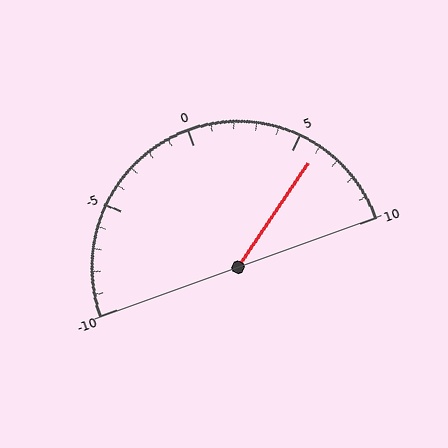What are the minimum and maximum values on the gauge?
The gauge ranges from -10 to 10.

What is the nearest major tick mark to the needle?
The nearest major tick mark is 5.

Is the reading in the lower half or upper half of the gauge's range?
The reading is in the upper half of the range (-10 to 10).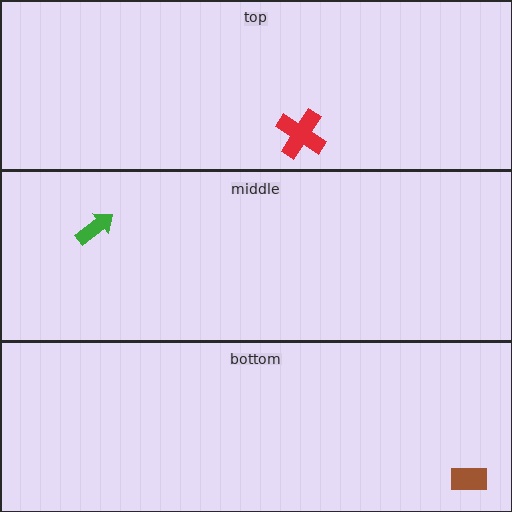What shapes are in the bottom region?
The brown rectangle.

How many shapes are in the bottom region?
1.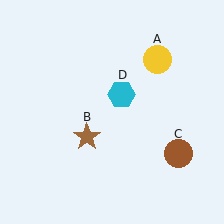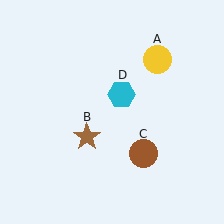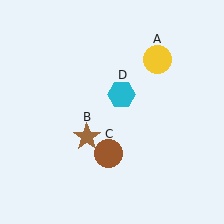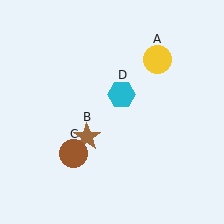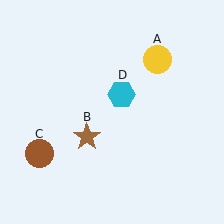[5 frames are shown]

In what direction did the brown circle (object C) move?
The brown circle (object C) moved left.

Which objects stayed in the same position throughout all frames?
Yellow circle (object A) and brown star (object B) and cyan hexagon (object D) remained stationary.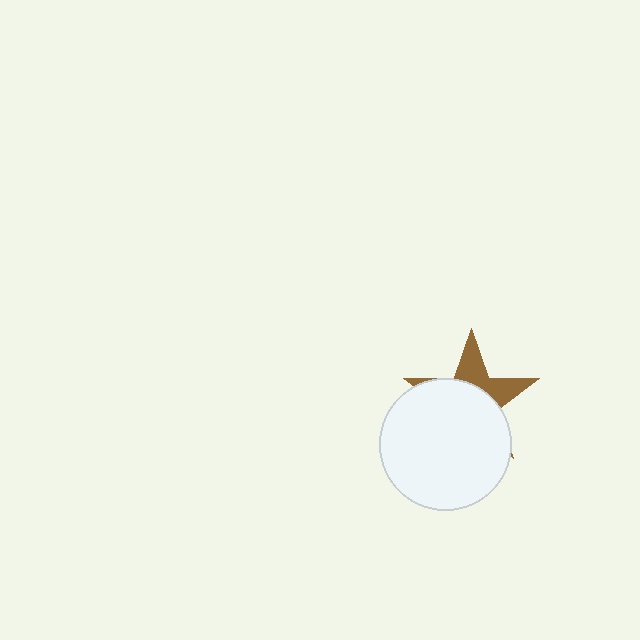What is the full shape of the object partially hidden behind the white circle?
The partially hidden object is a brown star.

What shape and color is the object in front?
The object in front is a white circle.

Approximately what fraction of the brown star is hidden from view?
Roughly 65% of the brown star is hidden behind the white circle.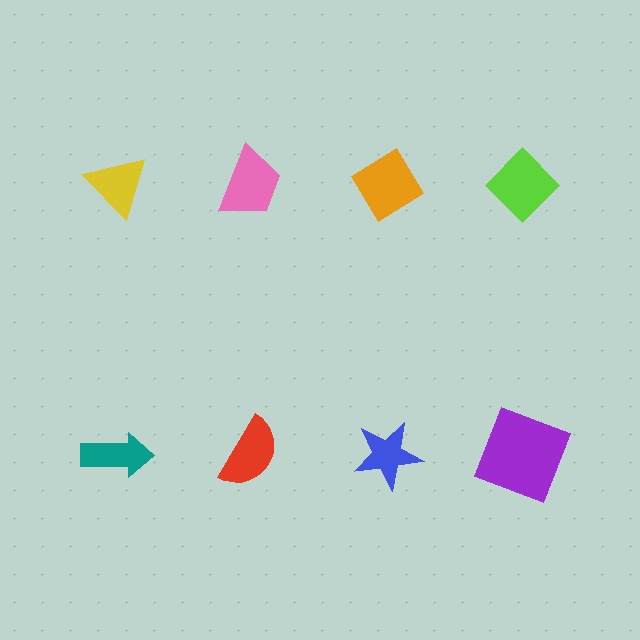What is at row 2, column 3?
A blue star.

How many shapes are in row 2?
4 shapes.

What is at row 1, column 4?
A lime diamond.